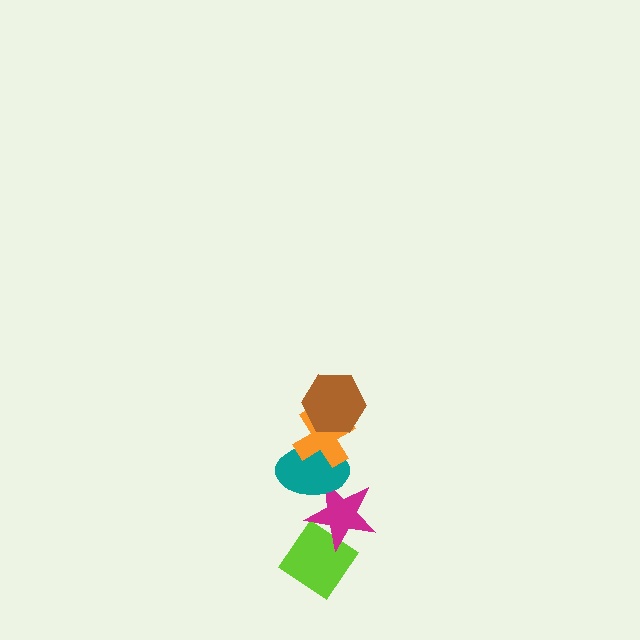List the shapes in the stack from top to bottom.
From top to bottom: the brown hexagon, the orange cross, the teal ellipse, the magenta star, the lime diamond.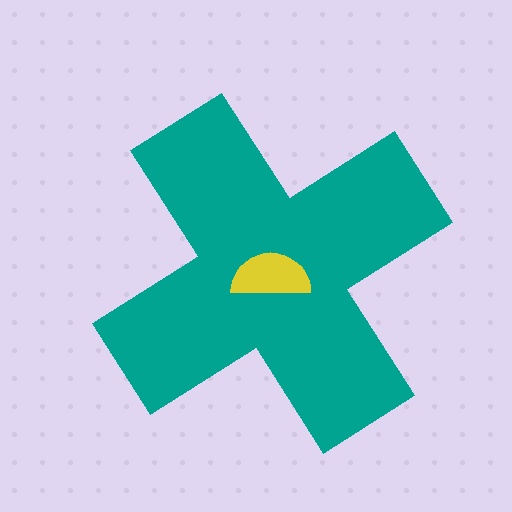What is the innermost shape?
The yellow semicircle.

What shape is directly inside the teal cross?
The yellow semicircle.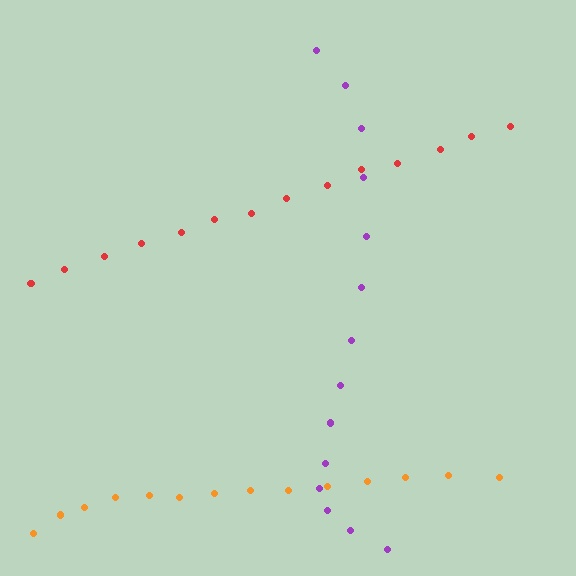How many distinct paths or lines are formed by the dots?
There are 3 distinct paths.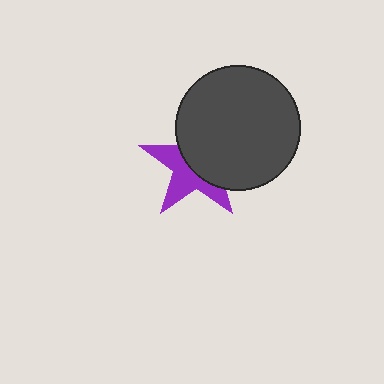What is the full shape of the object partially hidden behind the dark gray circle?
The partially hidden object is a purple star.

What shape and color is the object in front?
The object in front is a dark gray circle.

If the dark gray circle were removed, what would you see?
You would see the complete purple star.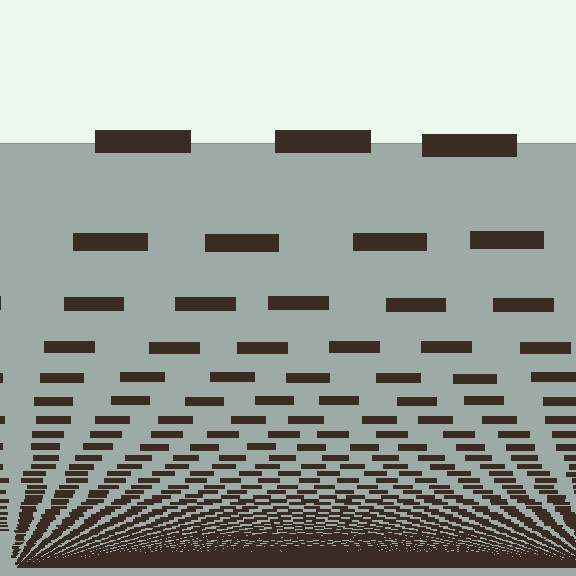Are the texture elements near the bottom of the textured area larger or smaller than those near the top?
Smaller. The gradient is inverted — elements near the bottom are smaller and denser.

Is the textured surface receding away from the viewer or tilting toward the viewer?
The surface appears to tilt toward the viewer. Texture elements get larger and sparser toward the top.